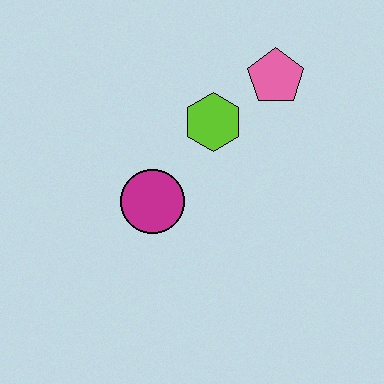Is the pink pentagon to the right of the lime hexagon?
Yes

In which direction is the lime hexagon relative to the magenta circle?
The lime hexagon is above the magenta circle.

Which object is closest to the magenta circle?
The lime hexagon is closest to the magenta circle.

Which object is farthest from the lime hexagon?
The magenta circle is farthest from the lime hexagon.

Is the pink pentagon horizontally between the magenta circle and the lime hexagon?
No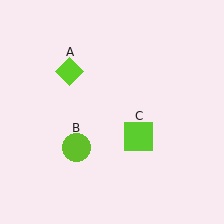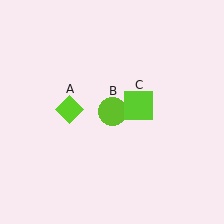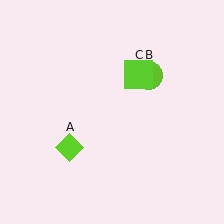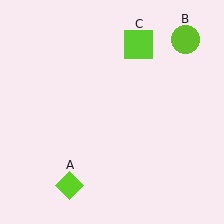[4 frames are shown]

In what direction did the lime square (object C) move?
The lime square (object C) moved up.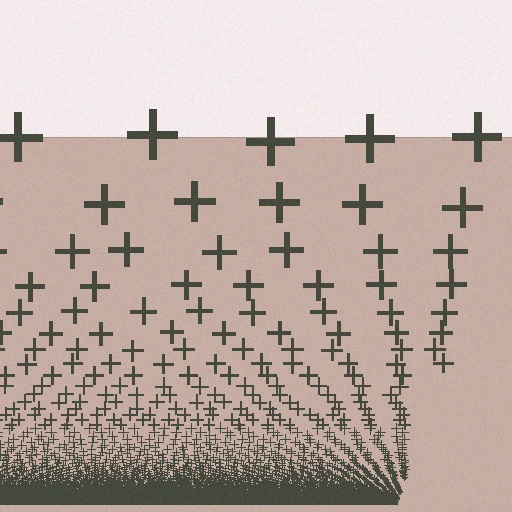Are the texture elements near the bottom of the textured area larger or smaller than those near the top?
Smaller. The gradient is inverted — elements near the bottom are smaller and denser.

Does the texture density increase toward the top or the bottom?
Density increases toward the bottom.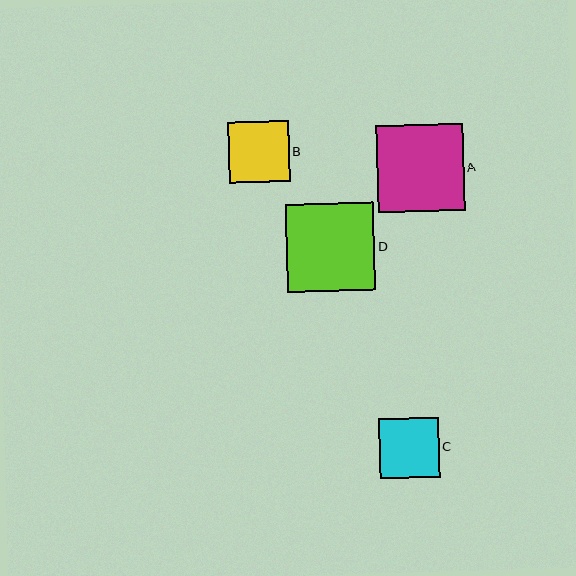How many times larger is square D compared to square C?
Square D is approximately 1.5 times the size of square C.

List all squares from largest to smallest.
From largest to smallest: D, A, B, C.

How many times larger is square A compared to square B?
Square A is approximately 1.4 times the size of square B.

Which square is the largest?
Square D is the largest with a size of approximately 88 pixels.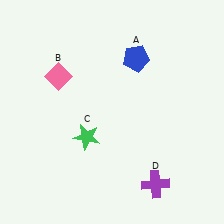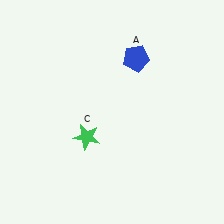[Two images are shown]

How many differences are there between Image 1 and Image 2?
There are 2 differences between the two images.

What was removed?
The pink diamond (B), the purple cross (D) were removed in Image 2.